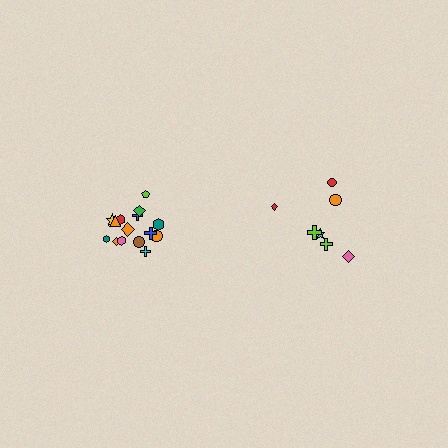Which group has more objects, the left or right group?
The left group.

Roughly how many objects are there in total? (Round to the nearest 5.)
Roughly 20 objects in total.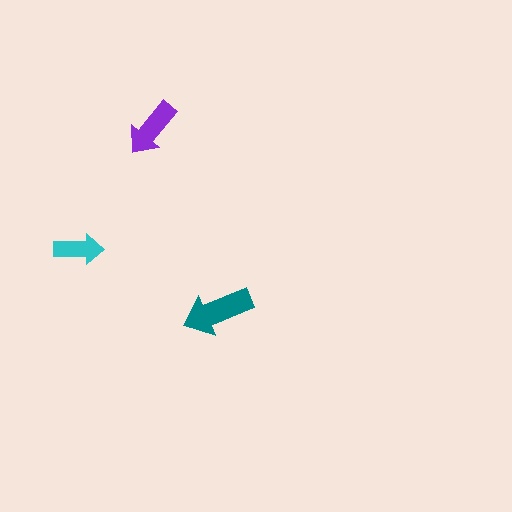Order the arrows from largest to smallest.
the teal one, the purple one, the cyan one.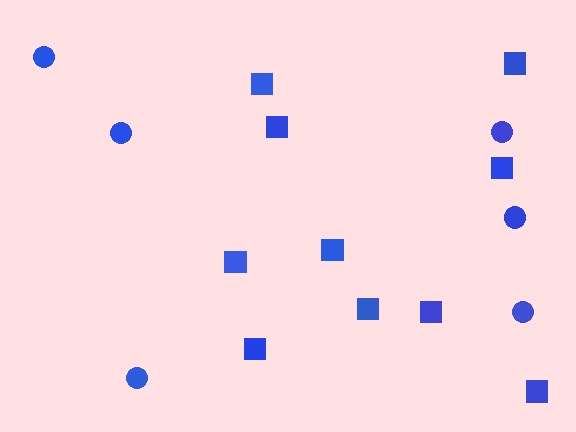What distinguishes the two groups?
There are 2 groups: one group of circles (6) and one group of squares (10).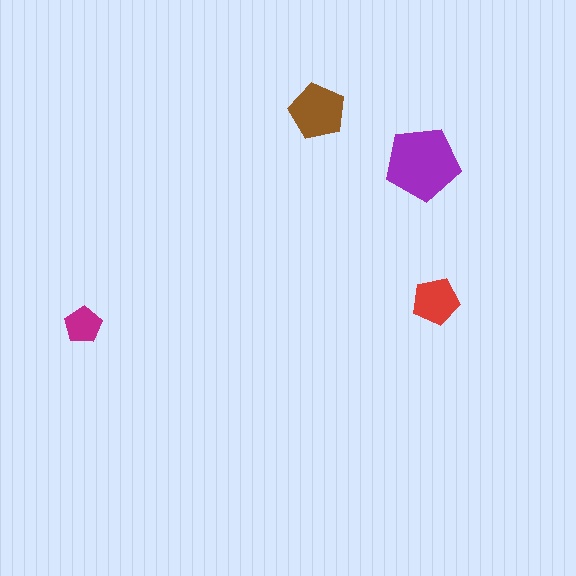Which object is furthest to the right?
The red pentagon is rightmost.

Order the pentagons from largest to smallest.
the purple one, the brown one, the red one, the magenta one.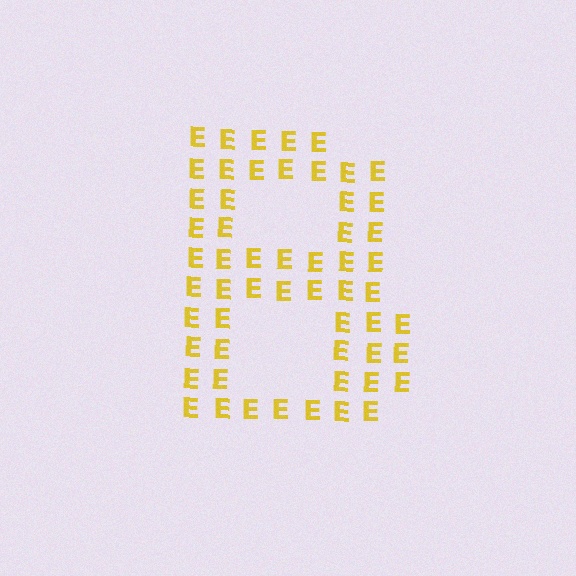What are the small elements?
The small elements are letter E's.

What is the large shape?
The large shape is the letter B.